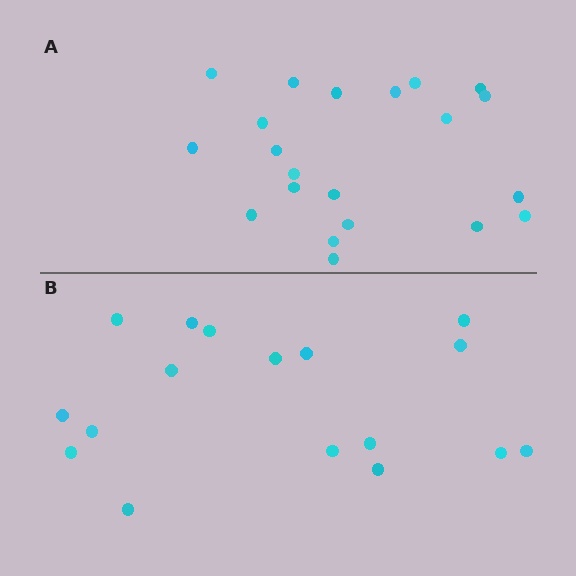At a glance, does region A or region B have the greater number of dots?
Region A (the top region) has more dots.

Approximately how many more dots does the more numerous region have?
Region A has about 4 more dots than region B.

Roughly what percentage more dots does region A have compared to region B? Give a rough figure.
About 25% more.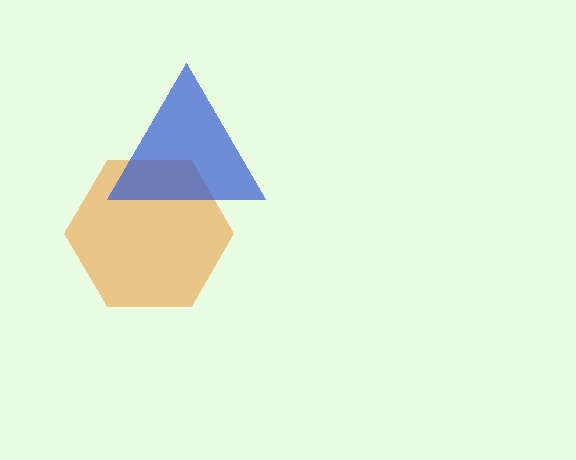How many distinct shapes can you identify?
There are 2 distinct shapes: an orange hexagon, a blue triangle.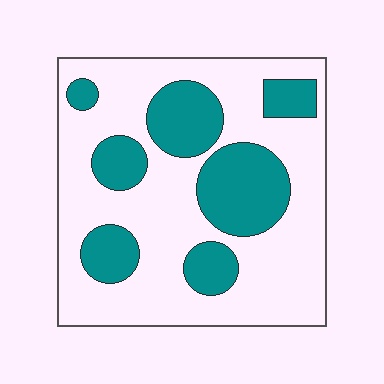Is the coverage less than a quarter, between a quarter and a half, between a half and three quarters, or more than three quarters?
Between a quarter and a half.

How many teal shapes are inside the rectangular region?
7.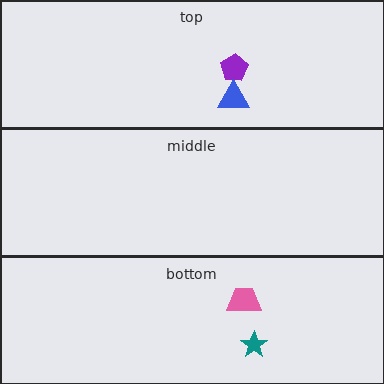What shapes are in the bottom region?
The pink trapezoid, the teal star.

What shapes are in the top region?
The purple pentagon, the blue triangle.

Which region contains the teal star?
The bottom region.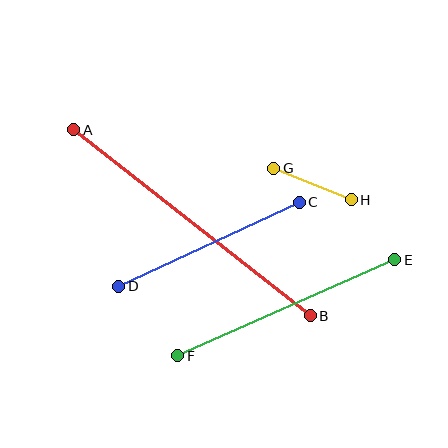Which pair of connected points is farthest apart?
Points A and B are farthest apart.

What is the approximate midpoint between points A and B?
The midpoint is at approximately (192, 223) pixels.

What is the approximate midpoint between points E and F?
The midpoint is at approximately (286, 308) pixels.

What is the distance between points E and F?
The distance is approximately 237 pixels.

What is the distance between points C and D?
The distance is approximately 199 pixels.